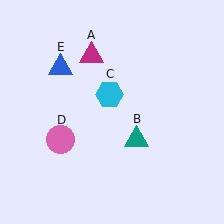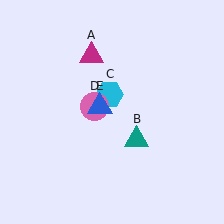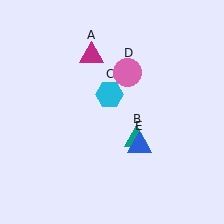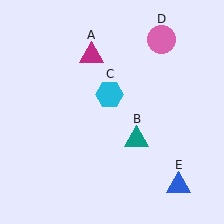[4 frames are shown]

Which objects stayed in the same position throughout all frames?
Magenta triangle (object A) and teal triangle (object B) and cyan hexagon (object C) remained stationary.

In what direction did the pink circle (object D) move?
The pink circle (object D) moved up and to the right.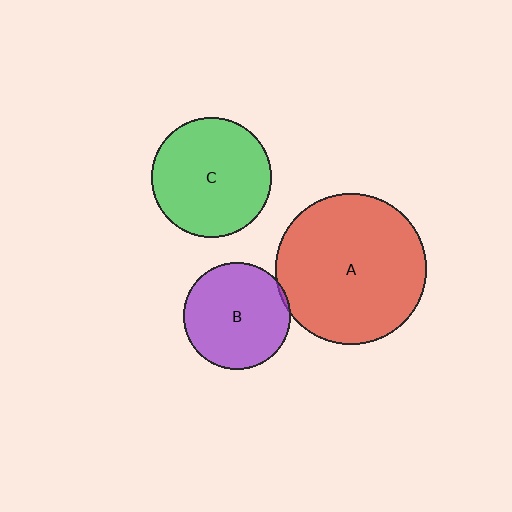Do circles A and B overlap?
Yes.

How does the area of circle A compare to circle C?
Approximately 1.6 times.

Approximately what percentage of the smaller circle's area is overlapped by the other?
Approximately 5%.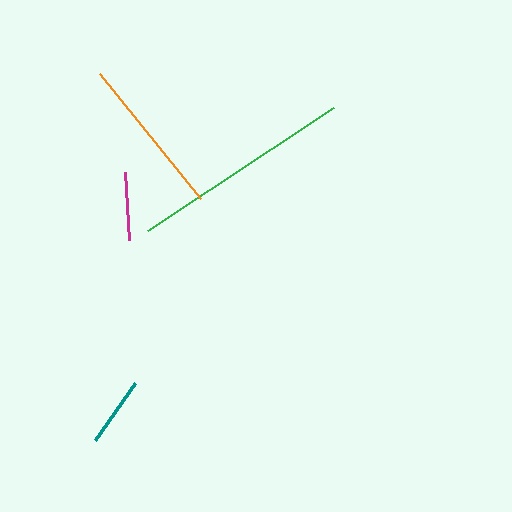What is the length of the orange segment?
The orange segment is approximately 160 pixels long.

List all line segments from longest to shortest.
From longest to shortest: green, orange, teal, magenta.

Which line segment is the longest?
The green line is the longest at approximately 223 pixels.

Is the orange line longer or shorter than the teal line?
The orange line is longer than the teal line.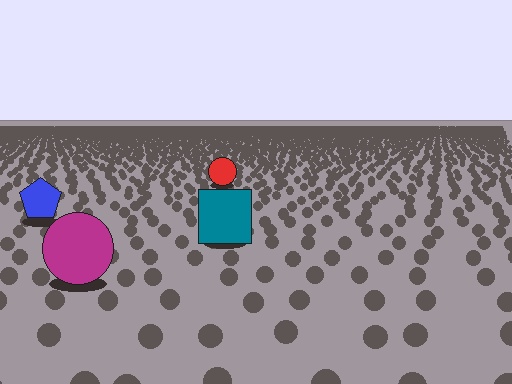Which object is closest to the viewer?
The magenta circle is closest. The texture marks near it are larger and more spread out.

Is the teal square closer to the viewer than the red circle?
Yes. The teal square is closer — you can tell from the texture gradient: the ground texture is coarser near it.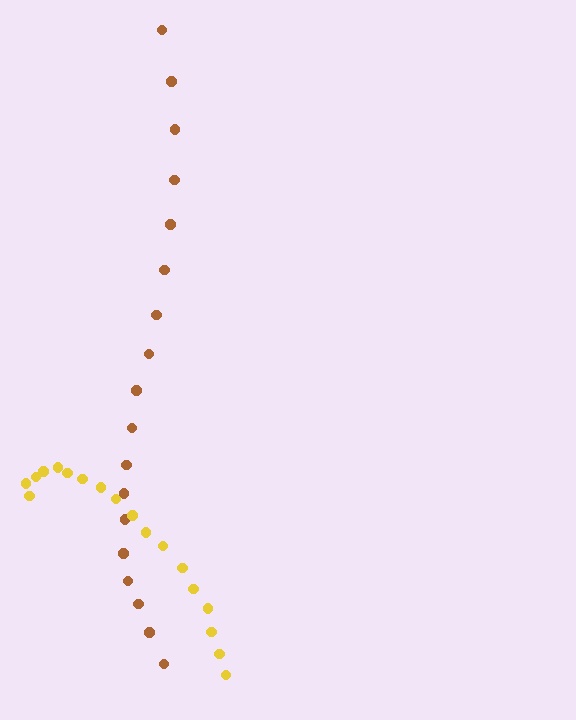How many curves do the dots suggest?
There are 2 distinct paths.